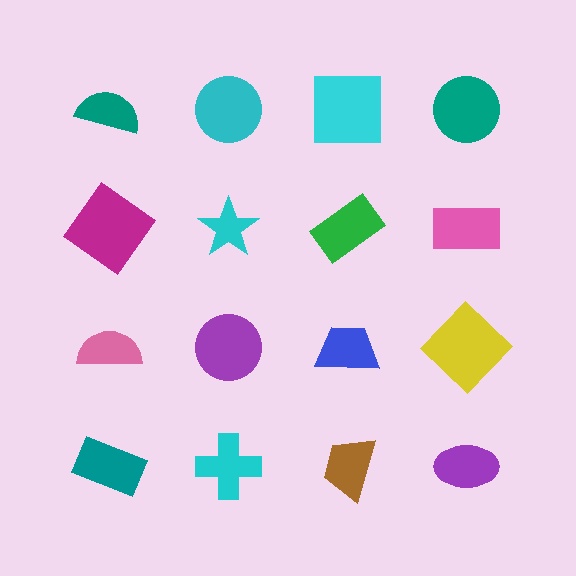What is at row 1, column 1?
A teal semicircle.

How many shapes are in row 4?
4 shapes.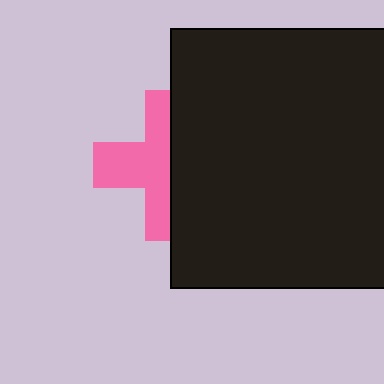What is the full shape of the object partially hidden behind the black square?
The partially hidden object is a pink cross.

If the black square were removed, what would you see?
You would see the complete pink cross.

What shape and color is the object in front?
The object in front is a black square.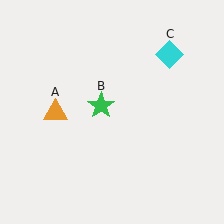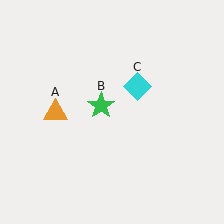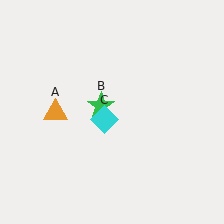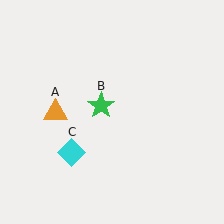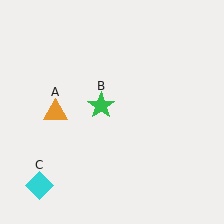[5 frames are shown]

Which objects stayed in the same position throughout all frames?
Orange triangle (object A) and green star (object B) remained stationary.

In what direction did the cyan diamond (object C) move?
The cyan diamond (object C) moved down and to the left.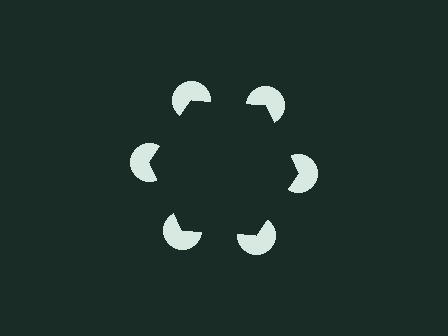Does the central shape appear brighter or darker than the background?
It typically appears slightly darker than the background, even though no actual brightness change is drawn.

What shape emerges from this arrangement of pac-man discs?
An illusory hexagon — its edges are inferred from the aligned wedge cuts in the pac-man discs, not physically drawn.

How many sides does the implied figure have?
6 sides.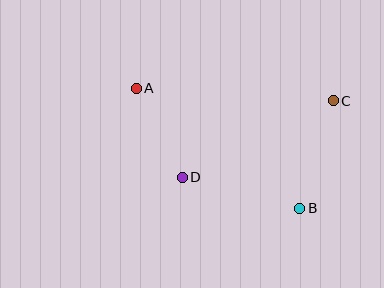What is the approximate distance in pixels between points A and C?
The distance between A and C is approximately 198 pixels.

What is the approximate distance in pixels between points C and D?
The distance between C and D is approximately 169 pixels.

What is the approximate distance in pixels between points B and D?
The distance between B and D is approximately 121 pixels.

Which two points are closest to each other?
Points A and D are closest to each other.